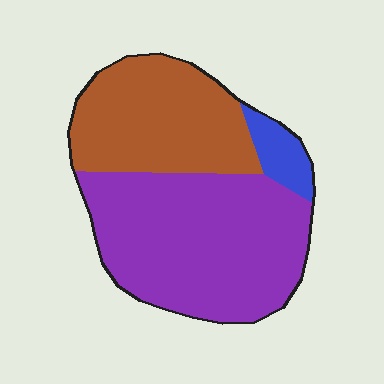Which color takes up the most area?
Purple, at roughly 55%.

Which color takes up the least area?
Blue, at roughly 5%.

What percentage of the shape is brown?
Brown takes up about three eighths (3/8) of the shape.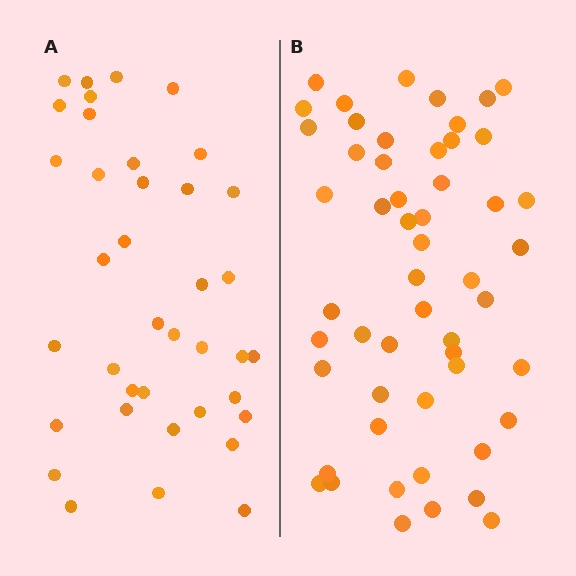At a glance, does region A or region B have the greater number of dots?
Region B (the right region) has more dots.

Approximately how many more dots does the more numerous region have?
Region B has approximately 15 more dots than region A.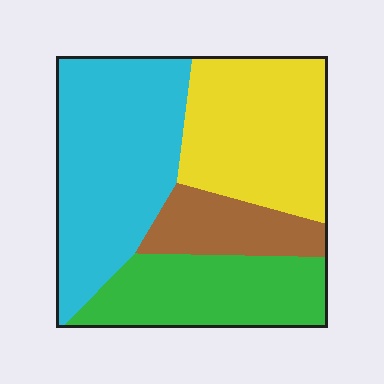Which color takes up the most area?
Cyan, at roughly 35%.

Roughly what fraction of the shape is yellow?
Yellow takes up between a quarter and a half of the shape.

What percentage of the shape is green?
Green takes up between a sixth and a third of the shape.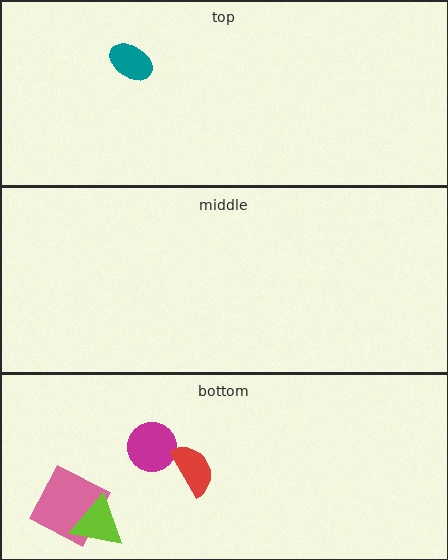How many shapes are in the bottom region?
4.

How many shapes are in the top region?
1.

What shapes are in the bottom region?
The pink square, the lime triangle, the magenta circle, the red semicircle.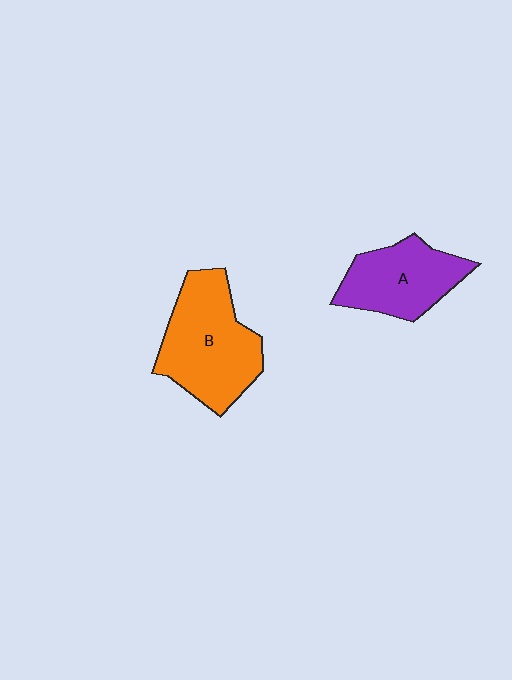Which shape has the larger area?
Shape B (orange).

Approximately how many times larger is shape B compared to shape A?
Approximately 1.3 times.